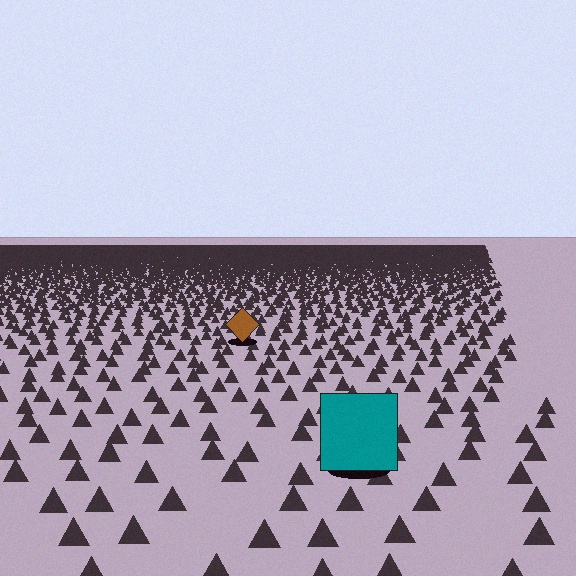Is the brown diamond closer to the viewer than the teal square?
No. The teal square is closer — you can tell from the texture gradient: the ground texture is coarser near it.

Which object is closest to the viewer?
The teal square is closest. The texture marks near it are larger and more spread out.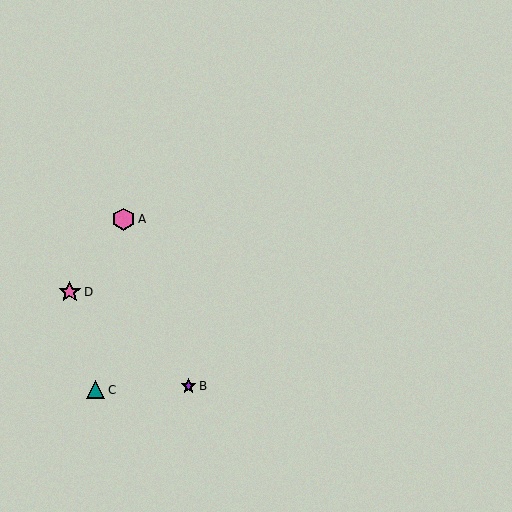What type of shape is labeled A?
Shape A is a pink hexagon.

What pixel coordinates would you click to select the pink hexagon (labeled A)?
Click at (124, 219) to select the pink hexagon A.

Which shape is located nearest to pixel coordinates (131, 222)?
The pink hexagon (labeled A) at (124, 219) is nearest to that location.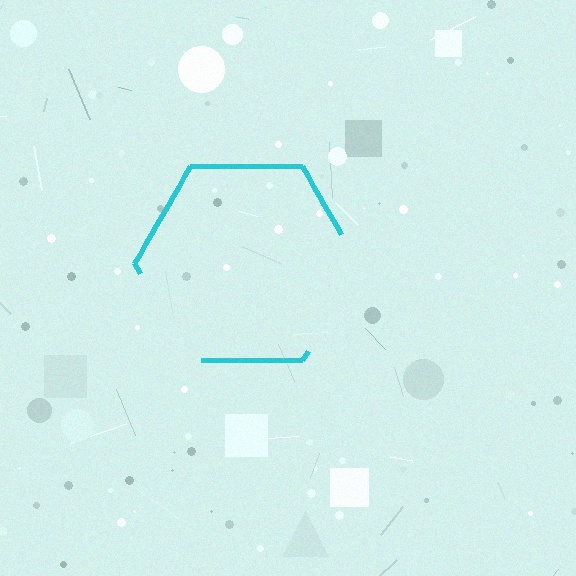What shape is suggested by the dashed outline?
The dashed outline suggests a hexagon.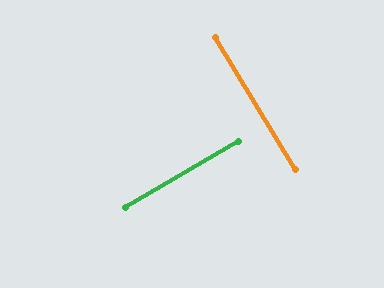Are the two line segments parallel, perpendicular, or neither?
Perpendicular — they meet at approximately 89°.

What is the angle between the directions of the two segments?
Approximately 89 degrees.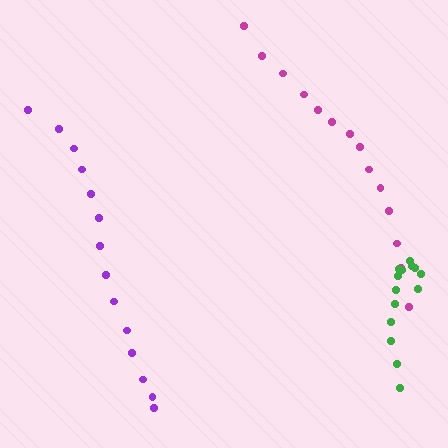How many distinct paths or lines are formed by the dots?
There are 3 distinct paths.